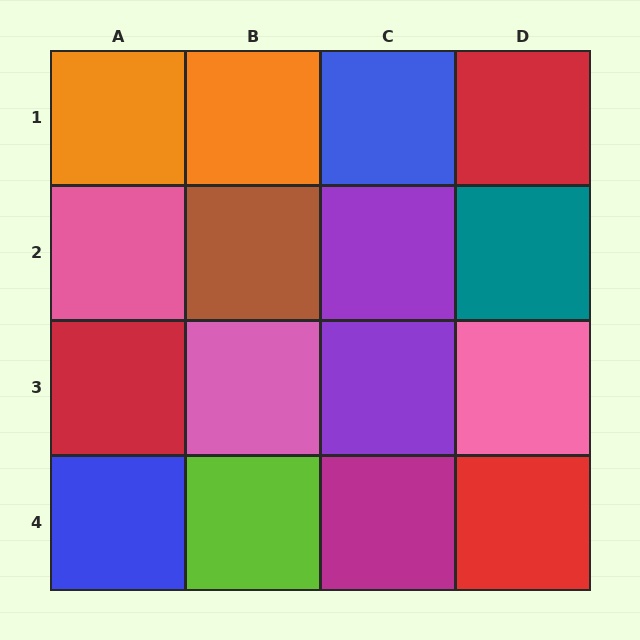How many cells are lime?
1 cell is lime.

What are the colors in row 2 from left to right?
Pink, brown, purple, teal.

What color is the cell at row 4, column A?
Blue.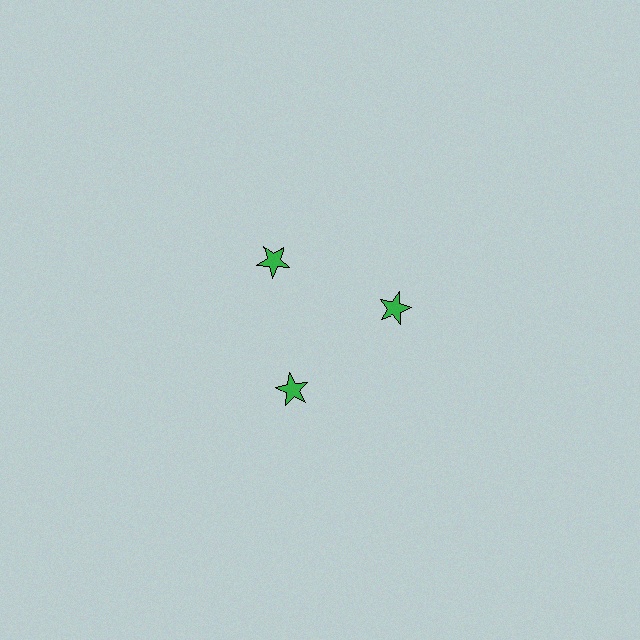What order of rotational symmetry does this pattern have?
This pattern has 3-fold rotational symmetry.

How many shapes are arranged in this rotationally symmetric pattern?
There are 3 shapes, arranged in 3 groups of 1.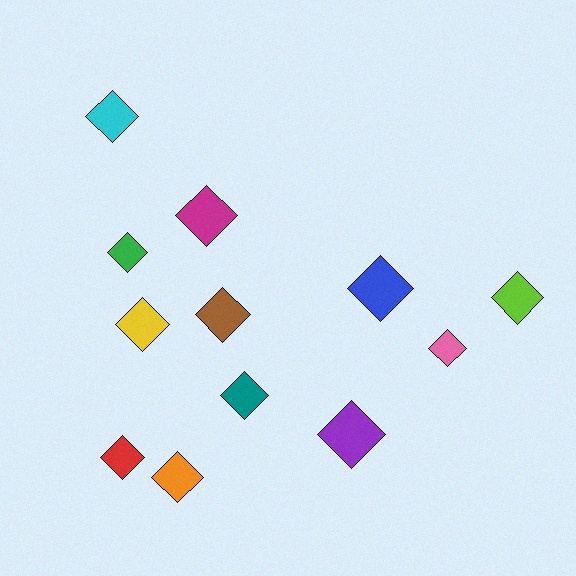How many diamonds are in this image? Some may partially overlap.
There are 12 diamonds.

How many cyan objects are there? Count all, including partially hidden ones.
There is 1 cyan object.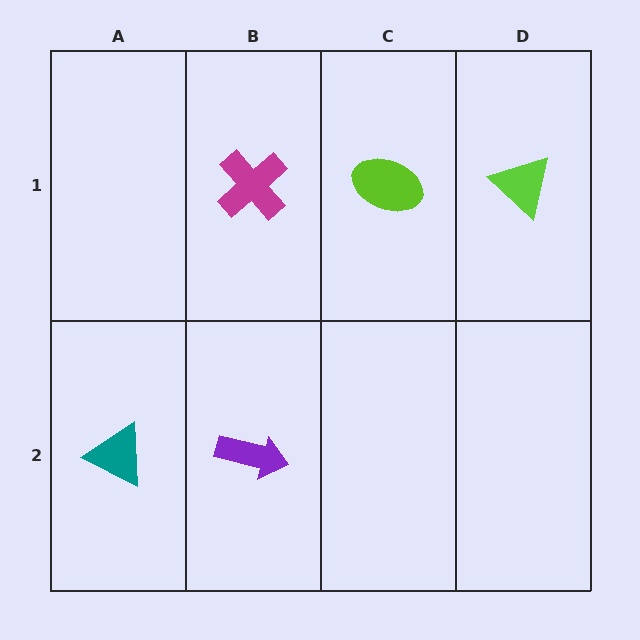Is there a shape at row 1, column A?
No, that cell is empty.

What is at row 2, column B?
A purple arrow.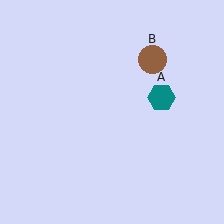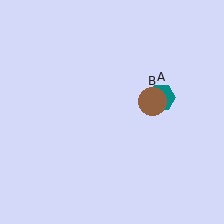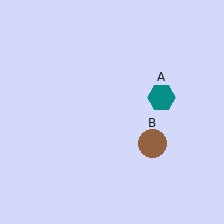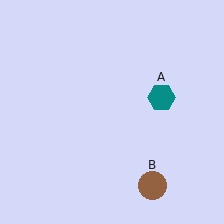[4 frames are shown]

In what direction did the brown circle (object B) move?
The brown circle (object B) moved down.